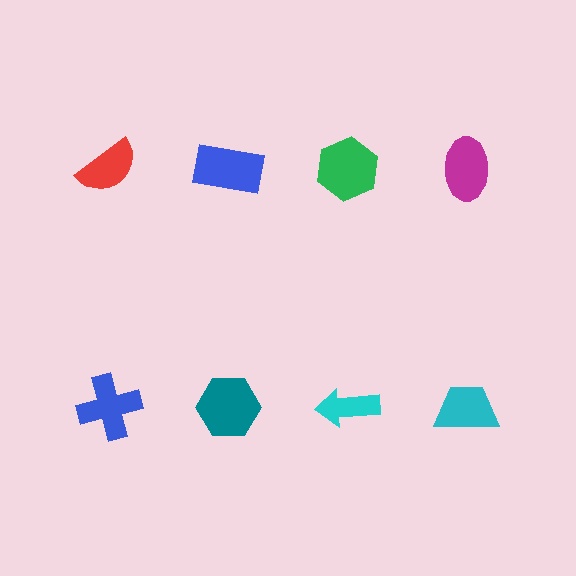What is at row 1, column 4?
A magenta ellipse.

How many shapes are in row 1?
4 shapes.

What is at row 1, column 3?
A green hexagon.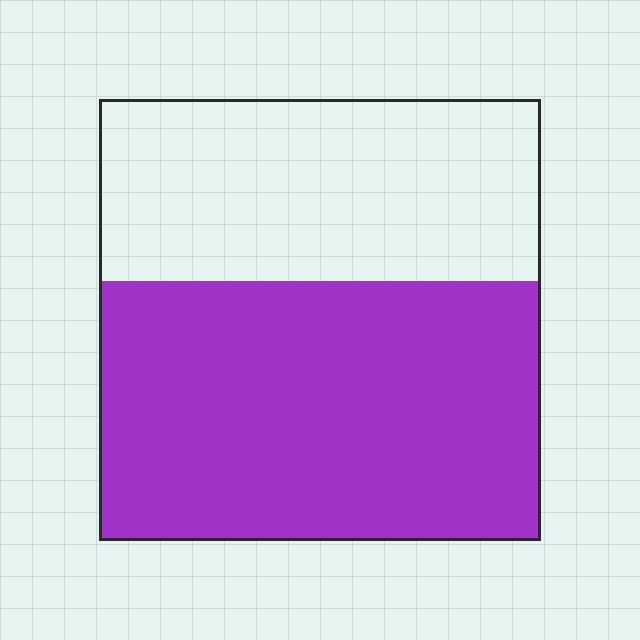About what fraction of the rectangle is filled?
About three fifths (3/5).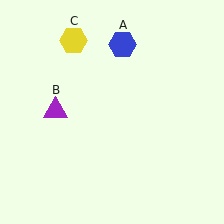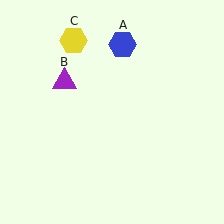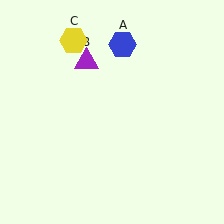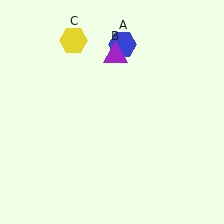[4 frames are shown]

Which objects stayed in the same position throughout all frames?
Blue hexagon (object A) and yellow hexagon (object C) remained stationary.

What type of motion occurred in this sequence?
The purple triangle (object B) rotated clockwise around the center of the scene.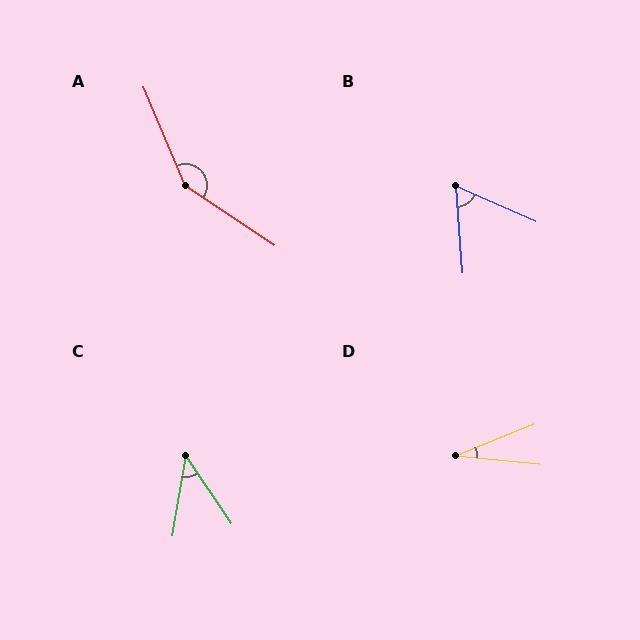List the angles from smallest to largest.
D (28°), C (44°), B (62°), A (146°).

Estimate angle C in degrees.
Approximately 44 degrees.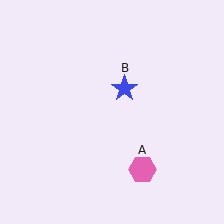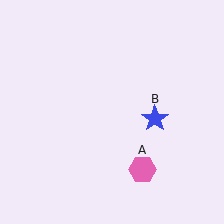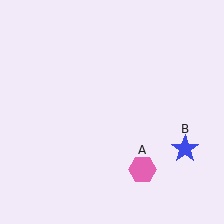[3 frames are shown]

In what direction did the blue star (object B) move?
The blue star (object B) moved down and to the right.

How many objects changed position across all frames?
1 object changed position: blue star (object B).